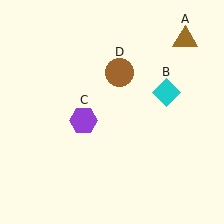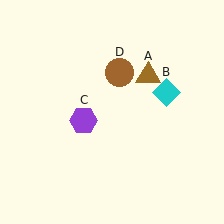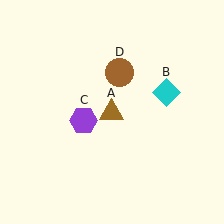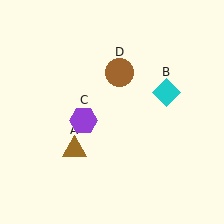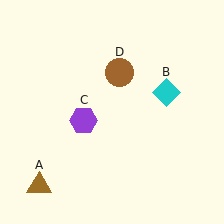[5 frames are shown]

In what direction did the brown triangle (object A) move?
The brown triangle (object A) moved down and to the left.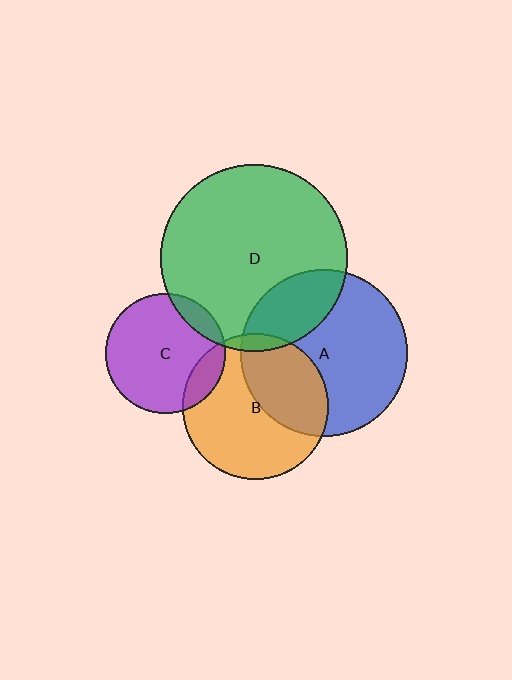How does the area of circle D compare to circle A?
Approximately 1.3 times.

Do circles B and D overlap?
Yes.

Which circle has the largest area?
Circle D (green).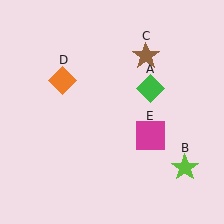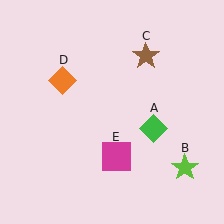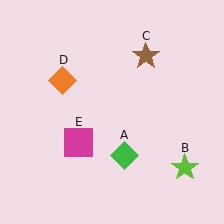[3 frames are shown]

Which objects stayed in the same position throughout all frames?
Lime star (object B) and brown star (object C) and orange diamond (object D) remained stationary.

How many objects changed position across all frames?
2 objects changed position: green diamond (object A), magenta square (object E).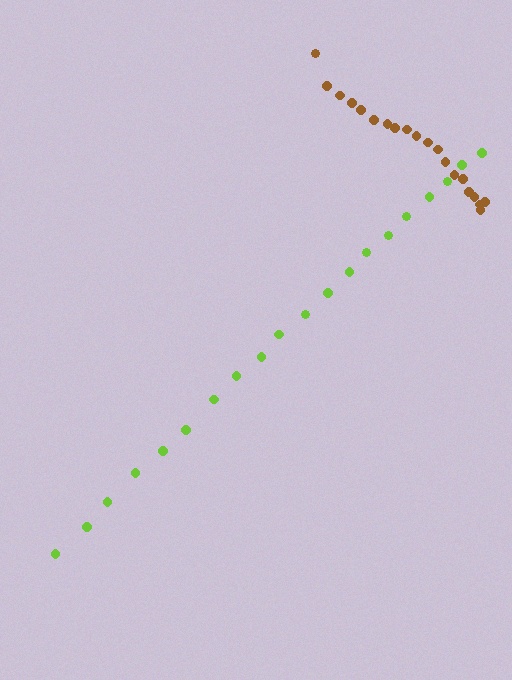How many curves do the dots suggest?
There are 2 distinct paths.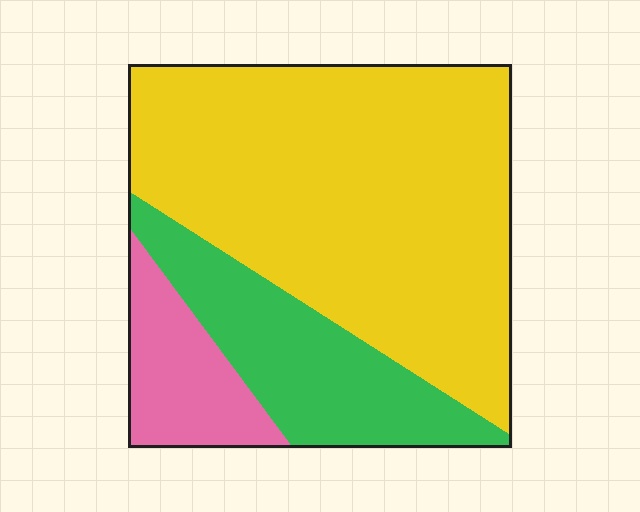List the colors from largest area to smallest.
From largest to smallest: yellow, green, pink.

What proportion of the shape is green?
Green covers 23% of the shape.